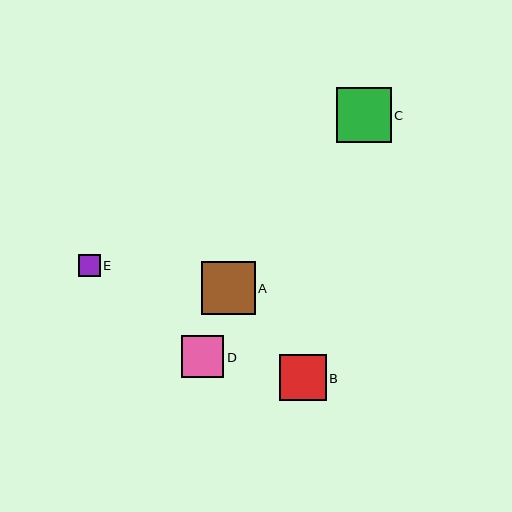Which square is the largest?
Square C is the largest with a size of approximately 55 pixels.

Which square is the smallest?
Square E is the smallest with a size of approximately 22 pixels.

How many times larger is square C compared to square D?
Square C is approximately 1.3 times the size of square D.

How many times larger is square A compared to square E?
Square A is approximately 2.5 times the size of square E.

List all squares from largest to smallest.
From largest to smallest: C, A, B, D, E.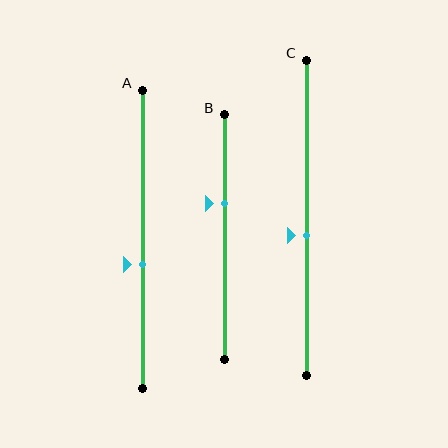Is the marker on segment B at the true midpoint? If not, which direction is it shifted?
No, the marker on segment B is shifted upward by about 14% of the segment length.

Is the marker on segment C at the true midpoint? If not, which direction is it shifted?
No, the marker on segment C is shifted downward by about 5% of the segment length.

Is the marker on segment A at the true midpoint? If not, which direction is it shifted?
No, the marker on segment A is shifted downward by about 9% of the segment length.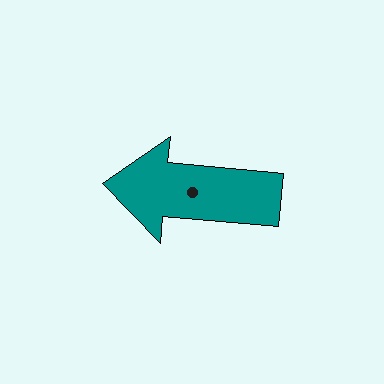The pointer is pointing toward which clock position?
Roughly 9 o'clock.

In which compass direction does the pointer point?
West.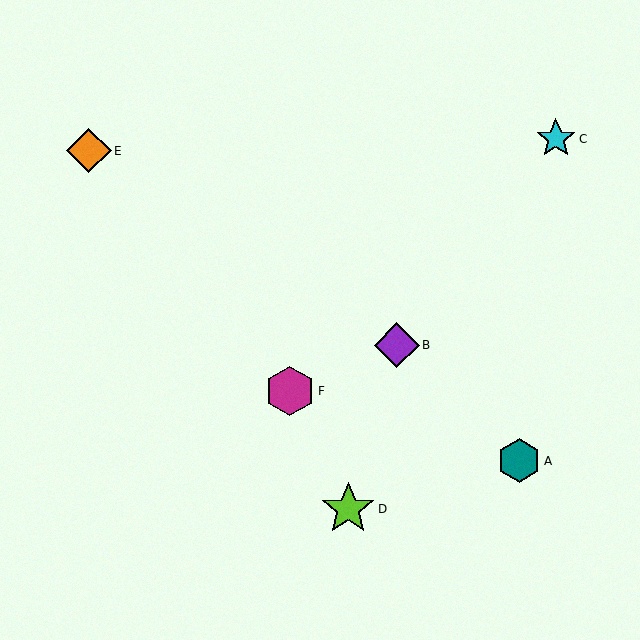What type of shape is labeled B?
Shape B is a purple diamond.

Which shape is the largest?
The lime star (labeled D) is the largest.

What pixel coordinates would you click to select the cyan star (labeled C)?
Click at (556, 139) to select the cyan star C.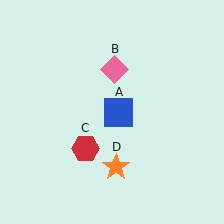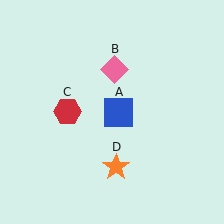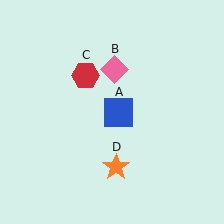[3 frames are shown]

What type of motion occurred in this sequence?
The red hexagon (object C) rotated clockwise around the center of the scene.